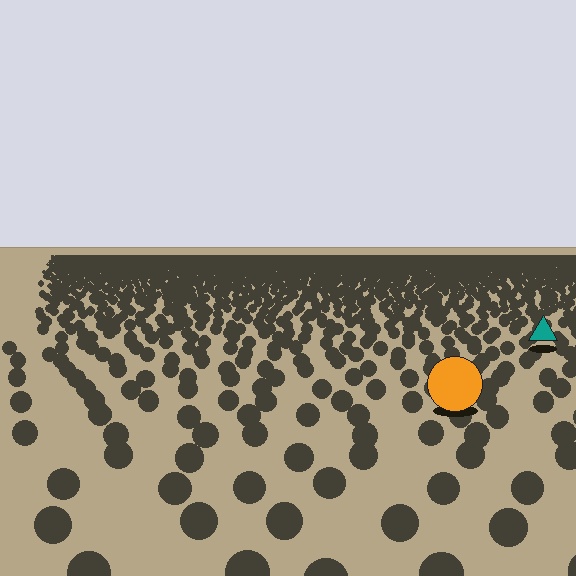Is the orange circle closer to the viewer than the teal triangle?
Yes. The orange circle is closer — you can tell from the texture gradient: the ground texture is coarser near it.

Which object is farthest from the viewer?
The teal triangle is farthest from the viewer. It appears smaller and the ground texture around it is denser.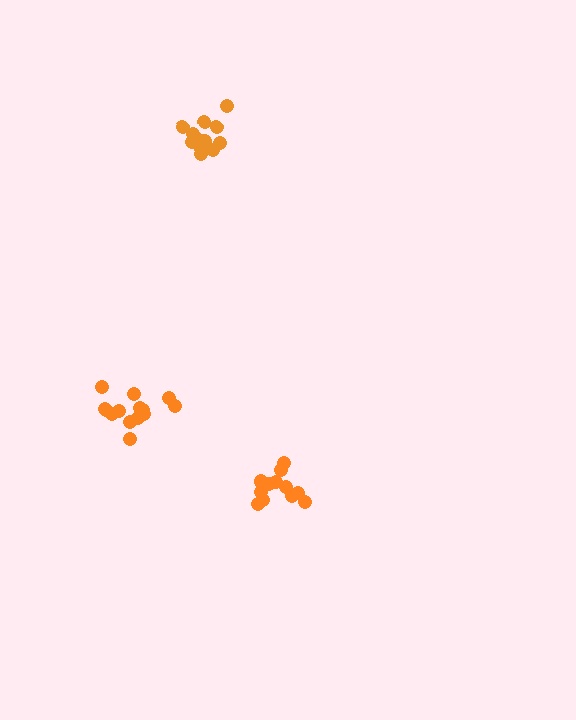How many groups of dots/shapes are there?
There are 3 groups.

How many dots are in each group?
Group 1: 14 dots, Group 2: 12 dots, Group 3: 13 dots (39 total).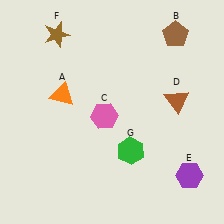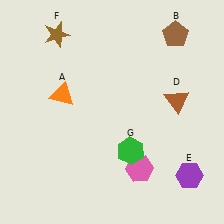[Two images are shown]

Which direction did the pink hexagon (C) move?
The pink hexagon (C) moved down.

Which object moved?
The pink hexagon (C) moved down.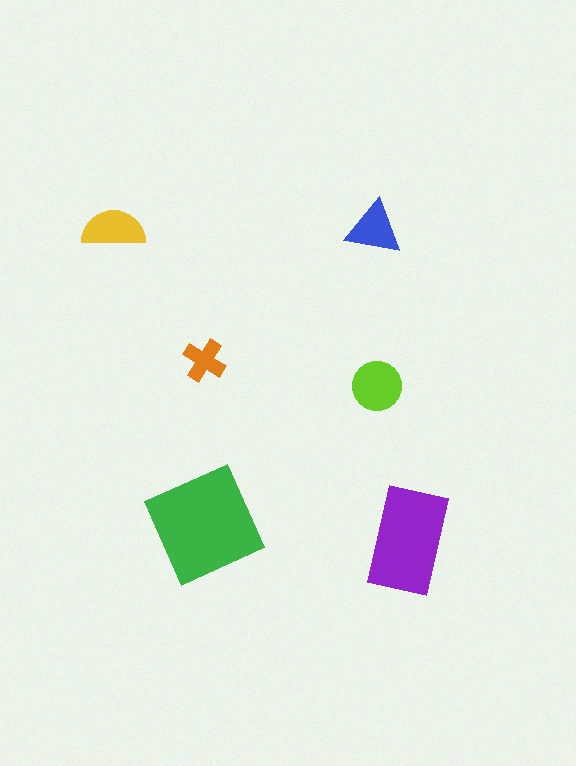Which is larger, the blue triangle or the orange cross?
The blue triangle.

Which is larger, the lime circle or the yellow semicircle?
The lime circle.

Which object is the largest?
The green square.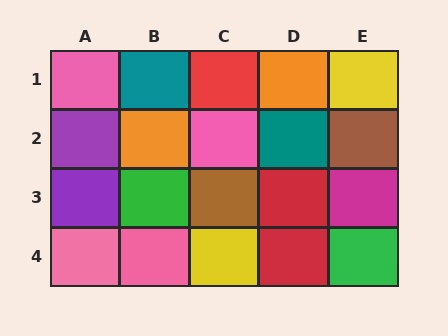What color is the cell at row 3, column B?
Green.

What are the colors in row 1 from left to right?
Pink, teal, red, orange, yellow.